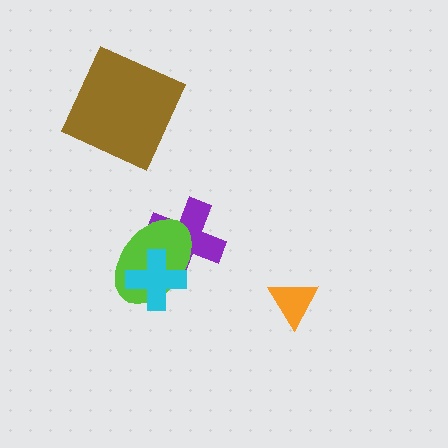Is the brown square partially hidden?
No, no other shape covers it.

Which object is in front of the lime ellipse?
The cyan cross is in front of the lime ellipse.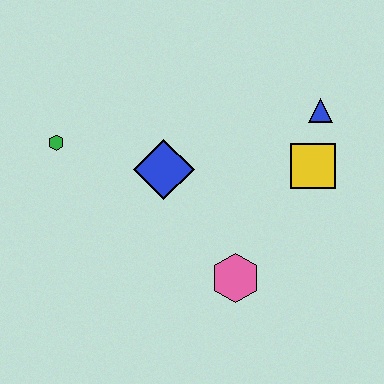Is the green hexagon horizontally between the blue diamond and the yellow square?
No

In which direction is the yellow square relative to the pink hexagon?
The yellow square is above the pink hexagon.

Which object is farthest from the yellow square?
The green hexagon is farthest from the yellow square.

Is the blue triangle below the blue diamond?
No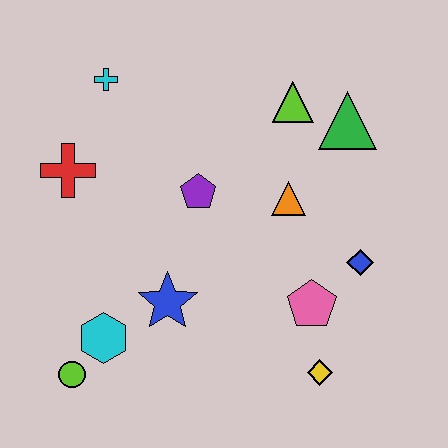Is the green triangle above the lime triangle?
No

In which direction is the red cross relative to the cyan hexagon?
The red cross is above the cyan hexagon.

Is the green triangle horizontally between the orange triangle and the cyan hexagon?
No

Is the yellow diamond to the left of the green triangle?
Yes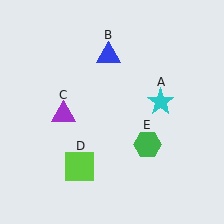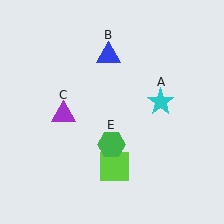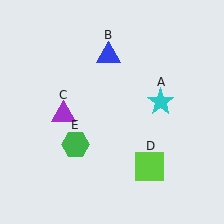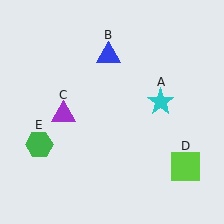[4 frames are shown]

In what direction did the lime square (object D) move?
The lime square (object D) moved right.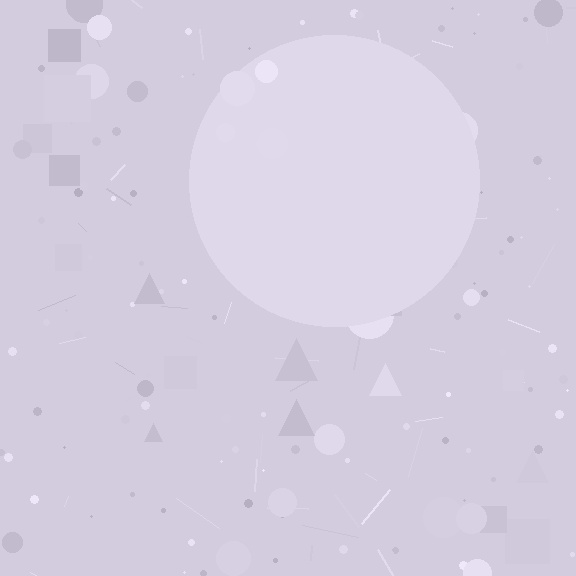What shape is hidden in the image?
A circle is hidden in the image.